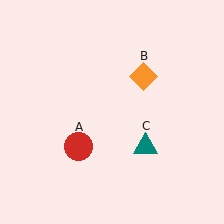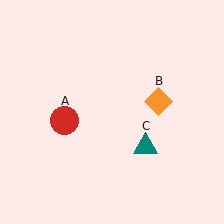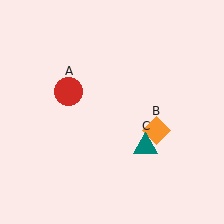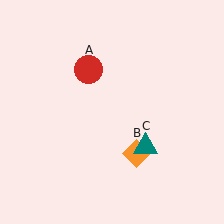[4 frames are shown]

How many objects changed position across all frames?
2 objects changed position: red circle (object A), orange diamond (object B).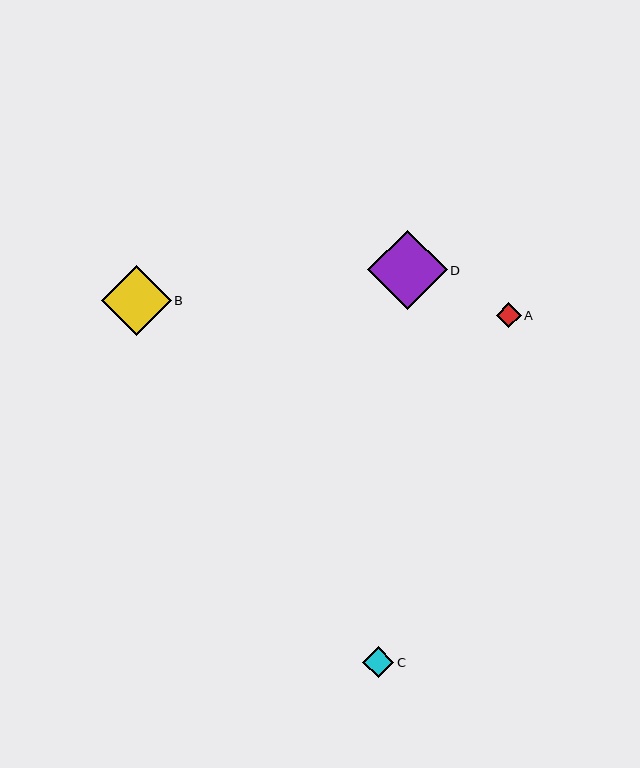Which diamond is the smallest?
Diamond A is the smallest with a size of approximately 25 pixels.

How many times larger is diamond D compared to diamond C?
Diamond D is approximately 2.5 times the size of diamond C.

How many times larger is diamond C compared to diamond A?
Diamond C is approximately 1.2 times the size of diamond A.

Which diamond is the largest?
Diamond D is the largest with a size of approximately 79 pixels.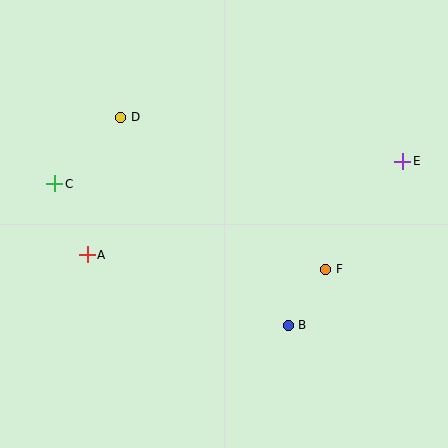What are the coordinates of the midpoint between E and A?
The midpoint between E and A is at (245, 208).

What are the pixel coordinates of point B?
Point B is at (288, 325).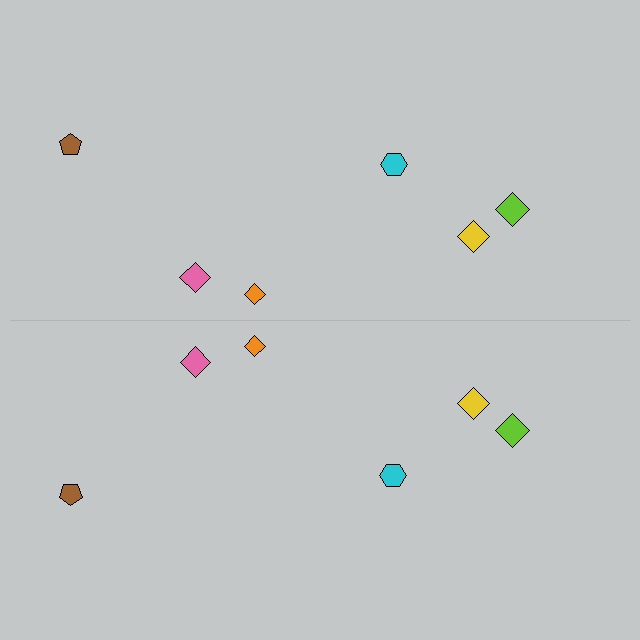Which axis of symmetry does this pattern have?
The pattern has a horizontal axis of symmetry running through the center of the image.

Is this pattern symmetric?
Yes, this pattern has bilateral (reflection) symmetry.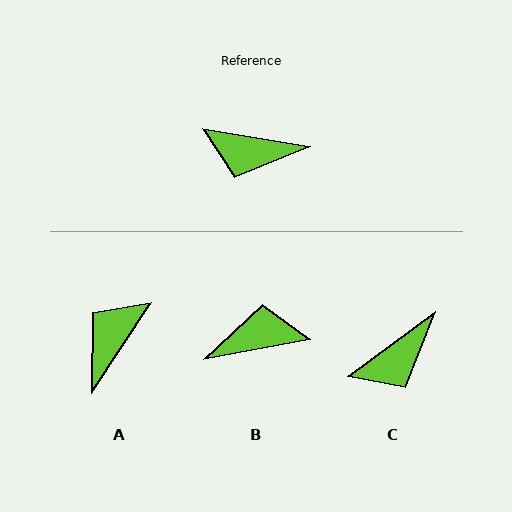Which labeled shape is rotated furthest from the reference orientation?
B, about 160 degrees away.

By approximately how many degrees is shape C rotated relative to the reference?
Approximately 46 degrees counter-clockwise.